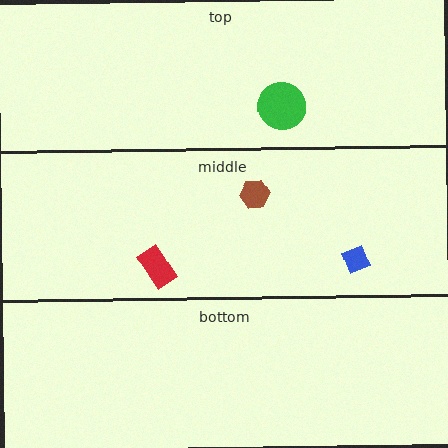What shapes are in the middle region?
The brown hexagon, the red rectangle, the blue diamond.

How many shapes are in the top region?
1.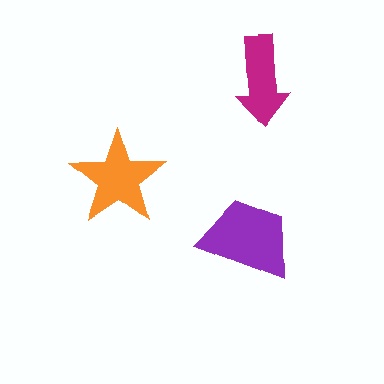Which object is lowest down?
The purple trapezoid is bottommost.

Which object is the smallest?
The magenta arrow.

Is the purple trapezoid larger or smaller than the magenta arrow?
Larger.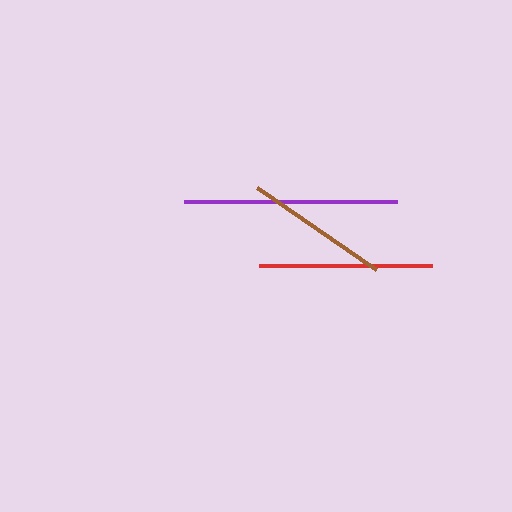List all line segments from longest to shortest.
From longest to shortest: purple, red, brown.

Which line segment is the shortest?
The brown line is the shortest at approximately 144 pixels.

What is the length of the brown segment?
The brown segment is approximately 144 pixels long.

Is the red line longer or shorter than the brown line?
The red line is longer than the brown line.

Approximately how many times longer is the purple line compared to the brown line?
The purple line is approximately 1.5 times the length of the brown line.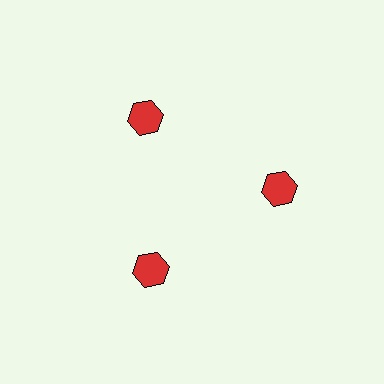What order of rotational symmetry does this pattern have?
This pattern has 3-fold rotational symmetry.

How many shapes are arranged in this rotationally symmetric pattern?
There are 3 shapes, arranged in 3 groups of 1.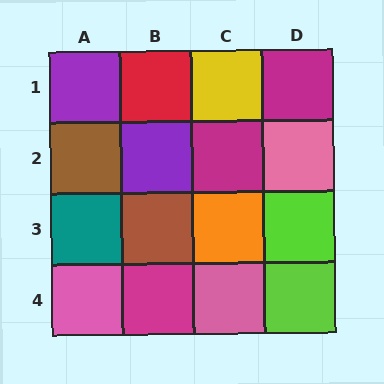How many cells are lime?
2 cells are lime.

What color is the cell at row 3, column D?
Lime.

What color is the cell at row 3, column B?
Brown.